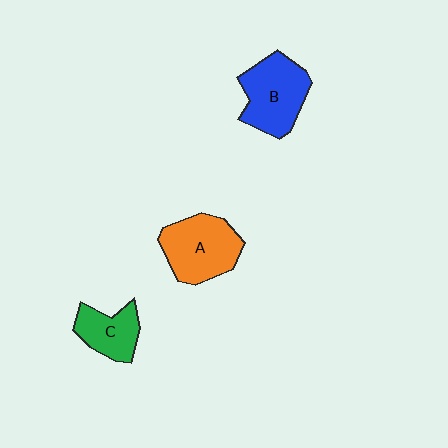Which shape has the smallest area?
Shape C (green).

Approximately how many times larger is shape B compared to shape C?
Approximately 1.5 times.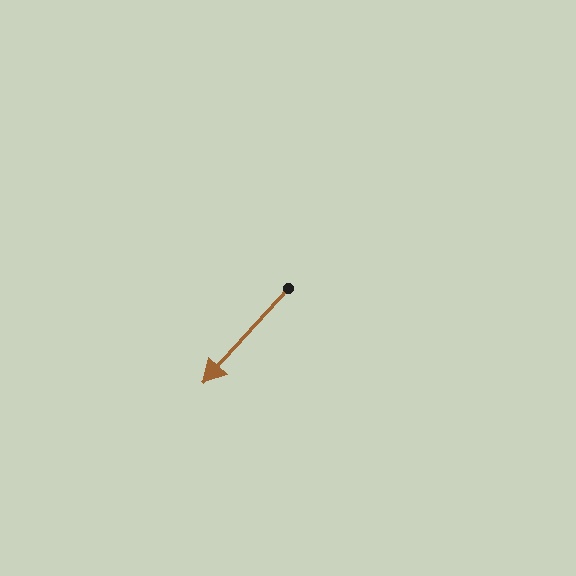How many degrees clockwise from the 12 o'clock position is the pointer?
Approximately 222 degrees.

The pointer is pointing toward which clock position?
Roughly 7 o'clock.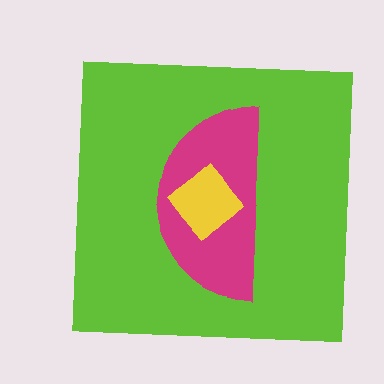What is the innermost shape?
The yellow diamond.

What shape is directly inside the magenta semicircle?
The yellow diamond.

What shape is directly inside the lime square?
The magenta semicircle.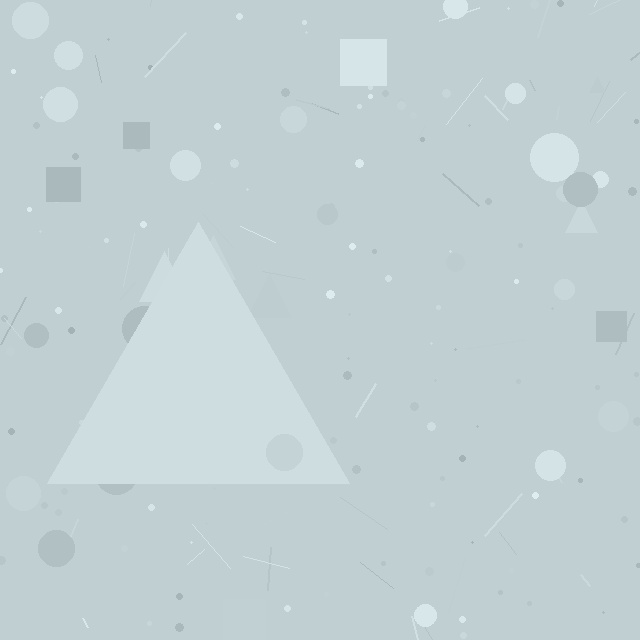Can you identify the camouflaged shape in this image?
The camouflaged shape is a triangle.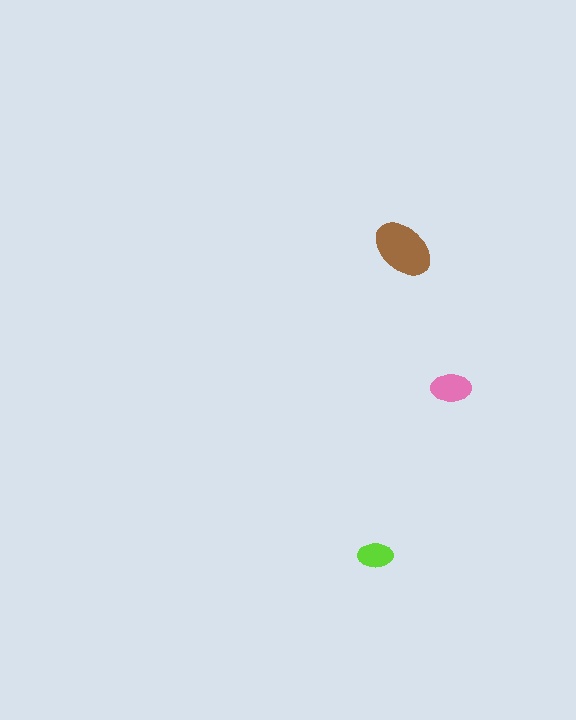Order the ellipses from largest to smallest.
the brown one, the pink one, the lime one.